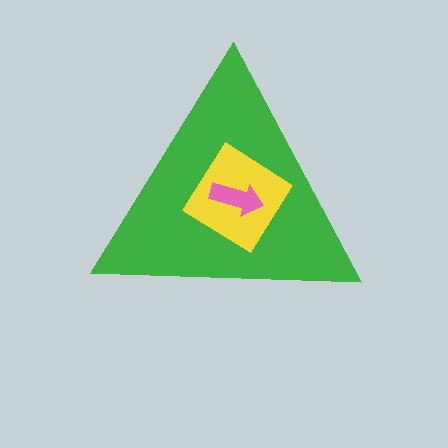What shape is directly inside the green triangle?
The yellow diamond.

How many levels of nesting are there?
3.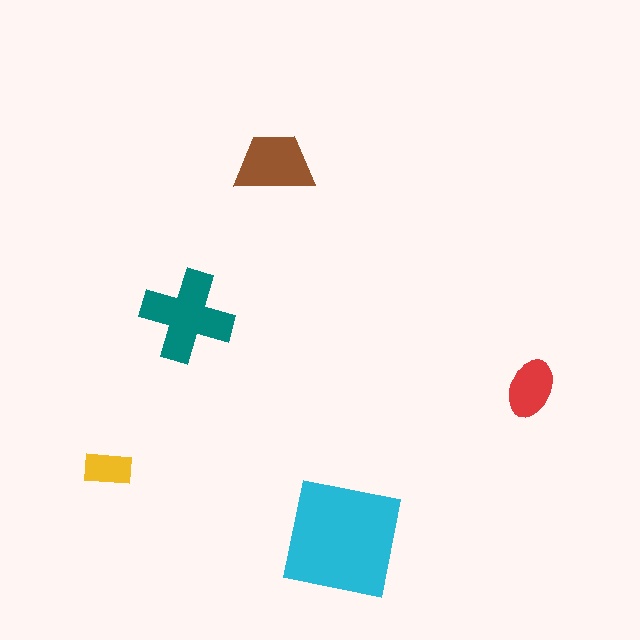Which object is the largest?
The cyan square.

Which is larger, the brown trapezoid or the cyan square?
The cyan square.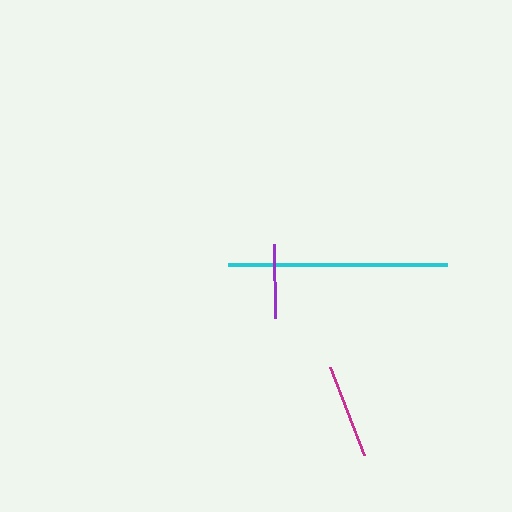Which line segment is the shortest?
The purple line is the shortest at approximately 74 pixels.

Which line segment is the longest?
The cyan line is the longest at approximately 219 pixels.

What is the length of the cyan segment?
The cyan segment is approximately 219 pixels long.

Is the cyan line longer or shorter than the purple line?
The cyan line is longer than the purple line.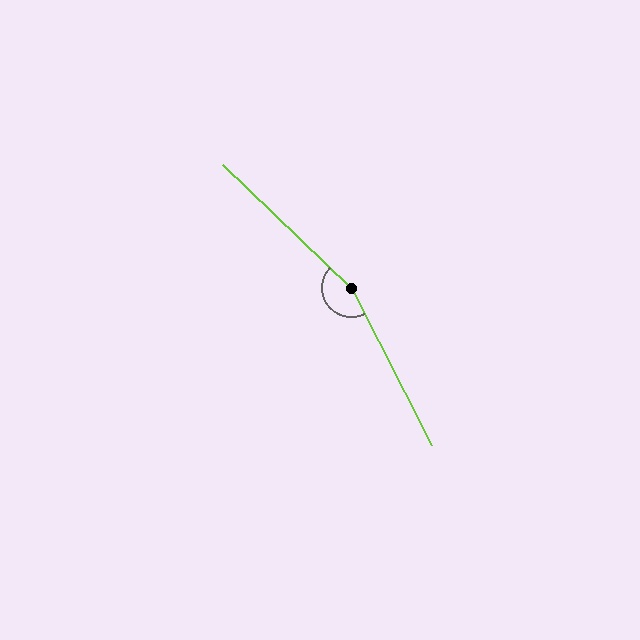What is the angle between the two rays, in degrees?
Approximately 161 degrees.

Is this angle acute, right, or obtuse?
It is obtuse.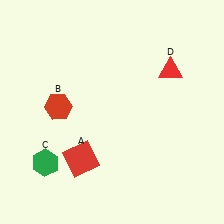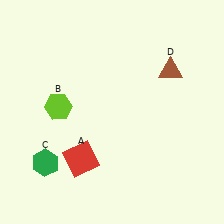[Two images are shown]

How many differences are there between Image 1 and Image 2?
There are 2 differences between the two images.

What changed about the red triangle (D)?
In Image 1, D is red. In Image 2, it changed to brown.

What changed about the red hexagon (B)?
In Image 1, B is red. In Image 2, it changed to lime.